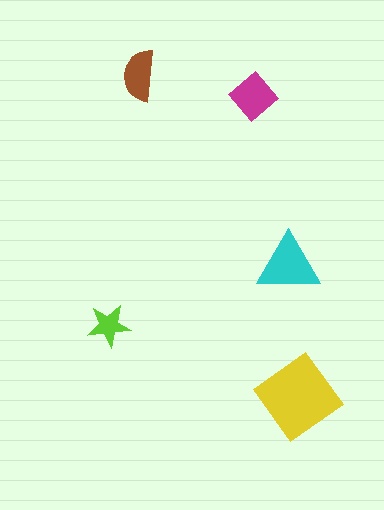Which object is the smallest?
The lime star.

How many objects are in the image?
There are 5 objects in the image.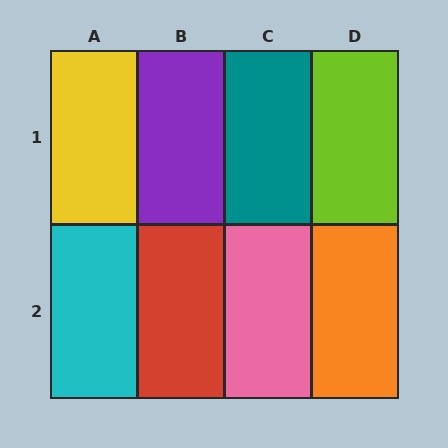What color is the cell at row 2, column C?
Pink.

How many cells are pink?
1 cell is pink.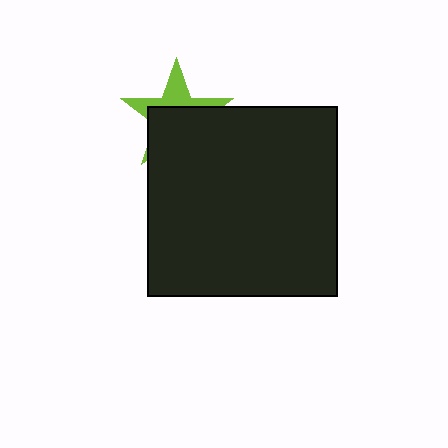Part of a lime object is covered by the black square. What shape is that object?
It is a star.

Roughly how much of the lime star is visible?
A small part of it is visible (roughly 38%).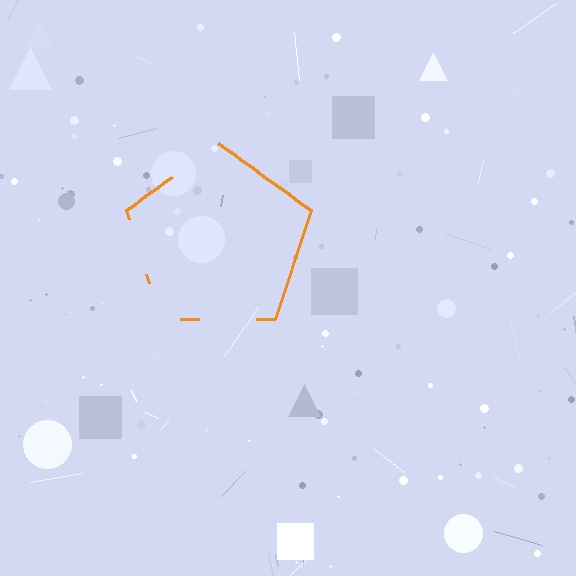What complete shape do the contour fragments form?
The contour fragments form a pentagon.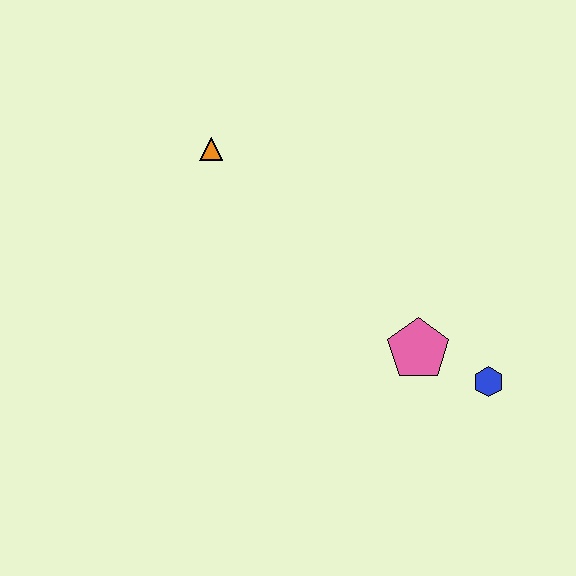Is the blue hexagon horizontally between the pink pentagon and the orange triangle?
No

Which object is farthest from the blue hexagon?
The orange triangle is farthest from the blue hexagon.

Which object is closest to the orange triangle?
The pink pentagon is closest to the orange triangle.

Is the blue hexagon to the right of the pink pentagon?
Yes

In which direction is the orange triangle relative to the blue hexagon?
The orange triangle is to the left of the blue hexagon.